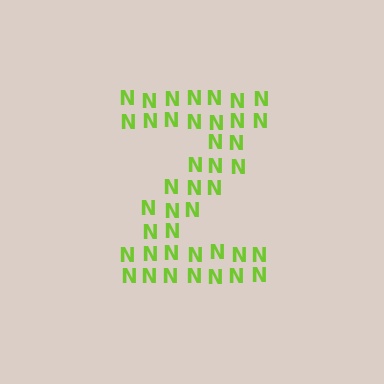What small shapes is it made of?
It is made of small letter N's.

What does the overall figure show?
The overall figure shows the letter Z.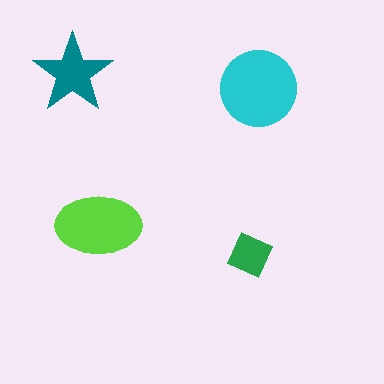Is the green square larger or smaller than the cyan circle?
Smaller.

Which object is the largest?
The cyan circle.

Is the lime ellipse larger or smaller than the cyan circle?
Smaller.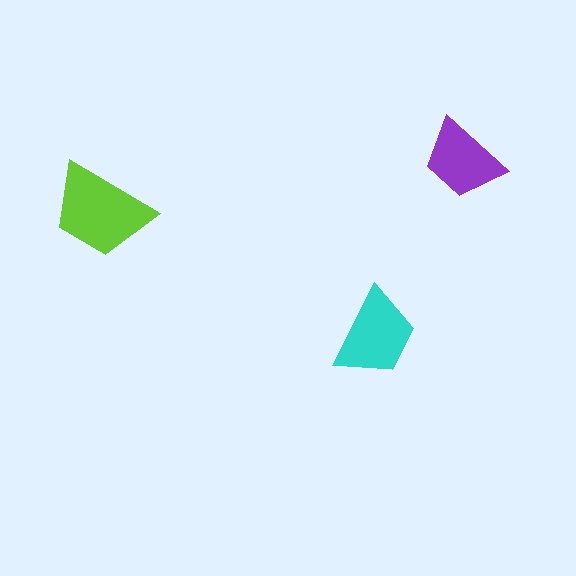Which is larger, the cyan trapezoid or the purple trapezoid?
The cyan one.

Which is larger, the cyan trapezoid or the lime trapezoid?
The lime one.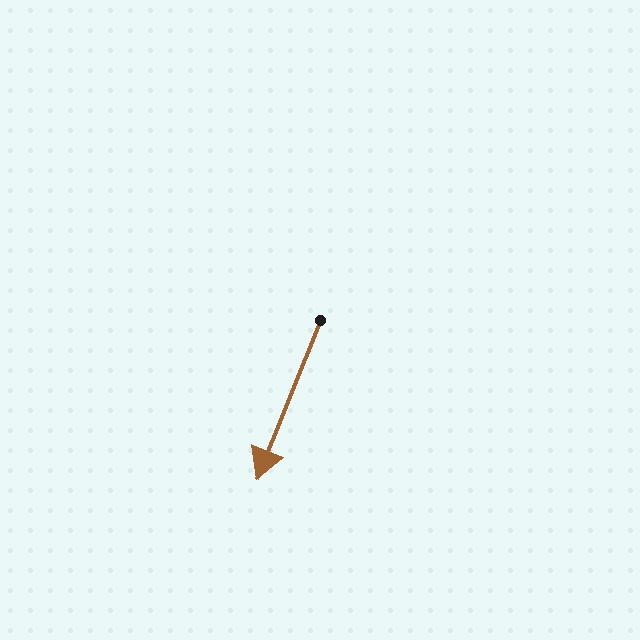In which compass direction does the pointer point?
South.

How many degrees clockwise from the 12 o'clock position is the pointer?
Approximately 202 degrees.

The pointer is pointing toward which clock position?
Roughly 7 o'clock.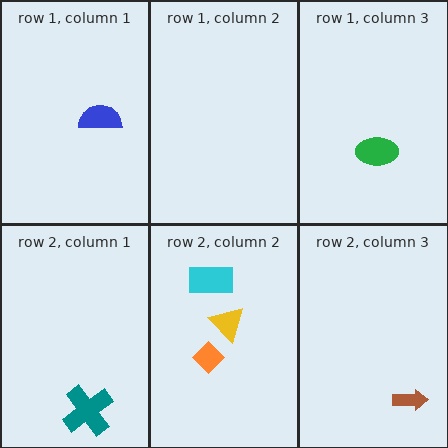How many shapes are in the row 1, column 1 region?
1.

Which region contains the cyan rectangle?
The row 2, column 2 region.